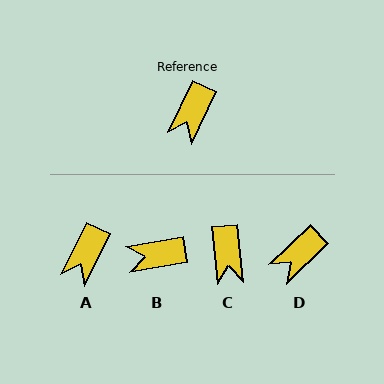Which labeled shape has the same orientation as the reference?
A.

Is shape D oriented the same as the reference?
No, it is off by about 21 degrees.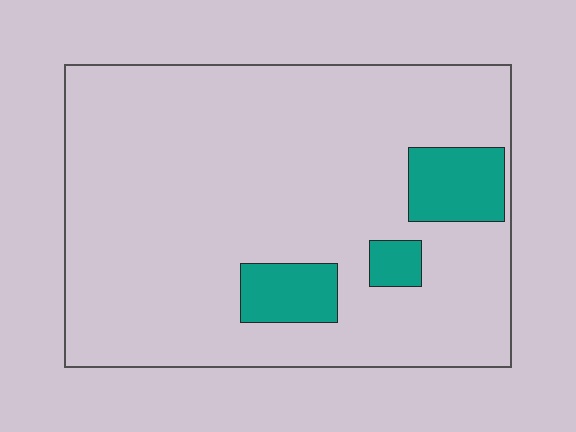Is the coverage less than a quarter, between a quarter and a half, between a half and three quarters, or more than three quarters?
Less than a quarter.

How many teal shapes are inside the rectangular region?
3.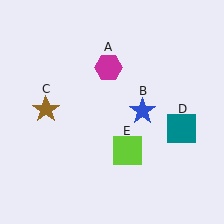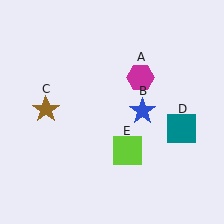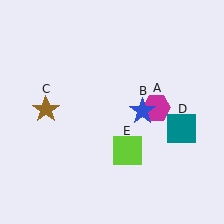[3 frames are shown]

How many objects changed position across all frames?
1 object changed position: magenta hexagon (object A).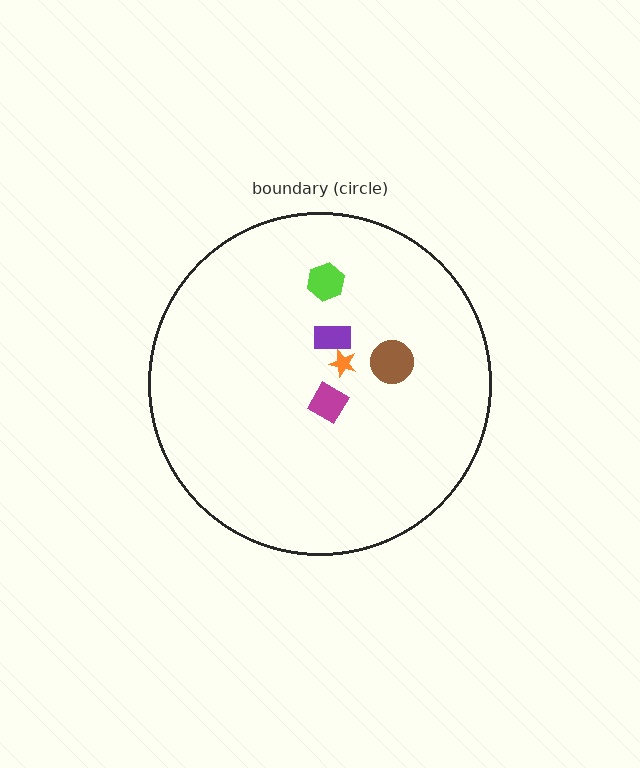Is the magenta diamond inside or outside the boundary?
Inside.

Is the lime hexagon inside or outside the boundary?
Inside.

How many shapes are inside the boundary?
5 inside, 0 outside.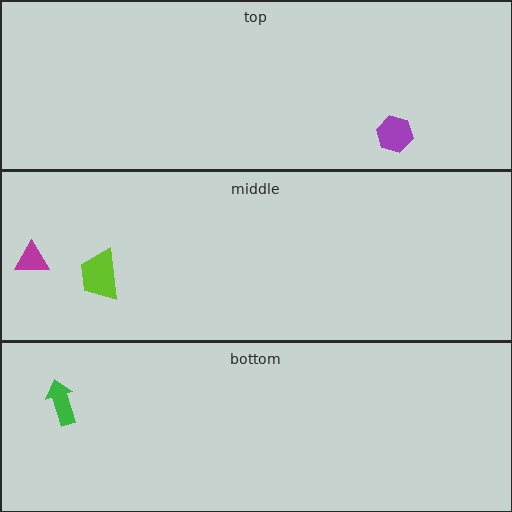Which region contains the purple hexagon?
The top region.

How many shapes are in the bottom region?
1.